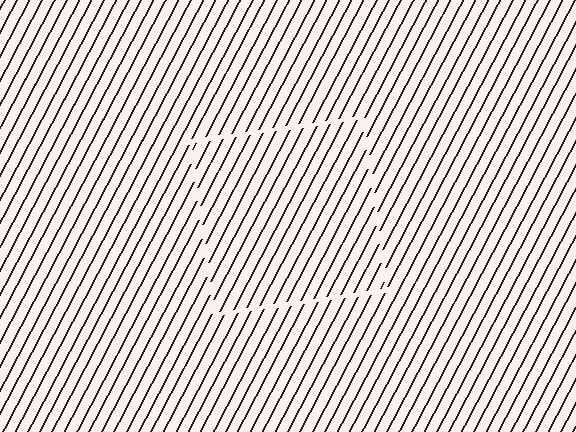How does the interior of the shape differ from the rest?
The interior of the shape contains the same grating, shifted by half a period — the contour is defined by the phase discontinuity where line-ends from the inner and outer gratings abut.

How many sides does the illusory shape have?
4 sides — the line-ends trace a square.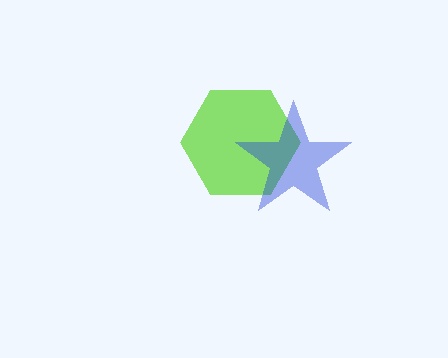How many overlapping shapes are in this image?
There are 2 overlapping shapes in the image.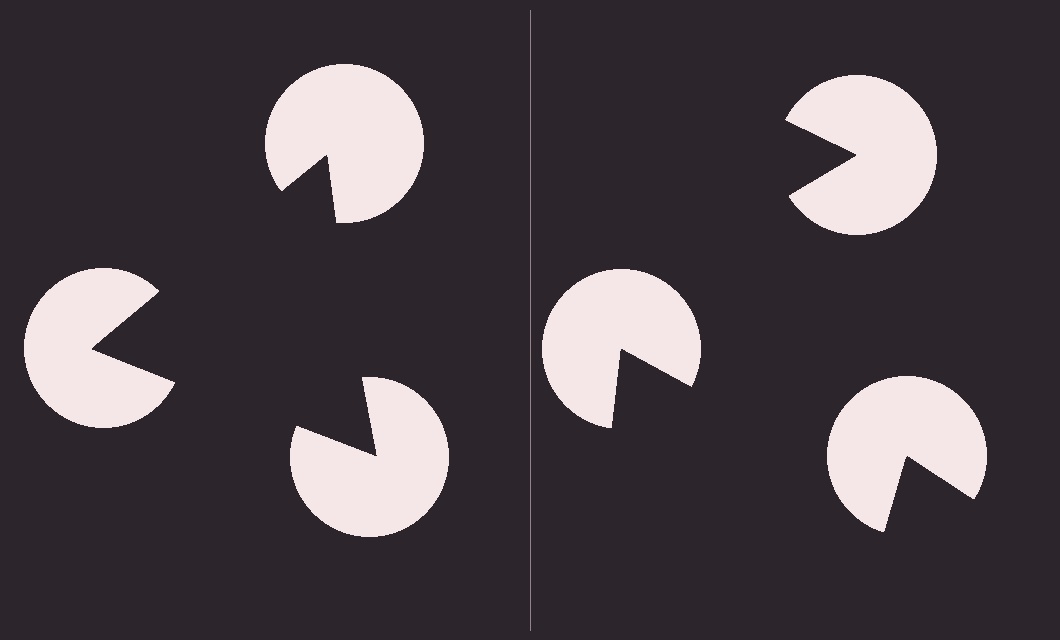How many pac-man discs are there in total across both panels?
6 — 3 on each side.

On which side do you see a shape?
An illusory triangle appears on the left side. On the right side the wedge cuts are rotated, so no coherent shape forms.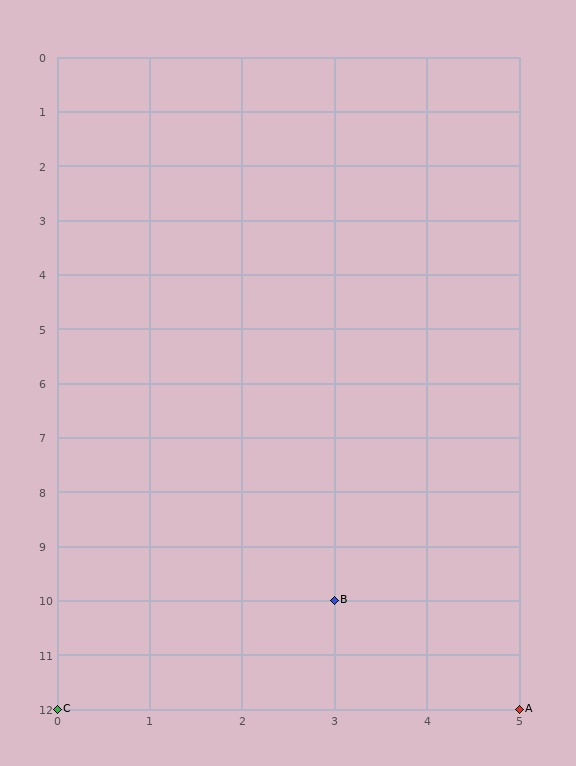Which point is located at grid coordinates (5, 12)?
Point A is at (5, 12).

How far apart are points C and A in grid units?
Points C and A are 5 columns apart.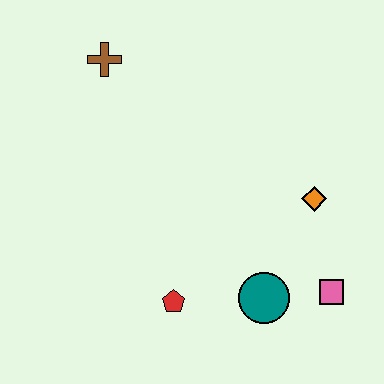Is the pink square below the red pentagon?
No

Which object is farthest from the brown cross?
The pink square is farthest from the brown cross.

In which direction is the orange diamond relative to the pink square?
The orange diamond is above the pink square.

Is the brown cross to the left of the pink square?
Yes